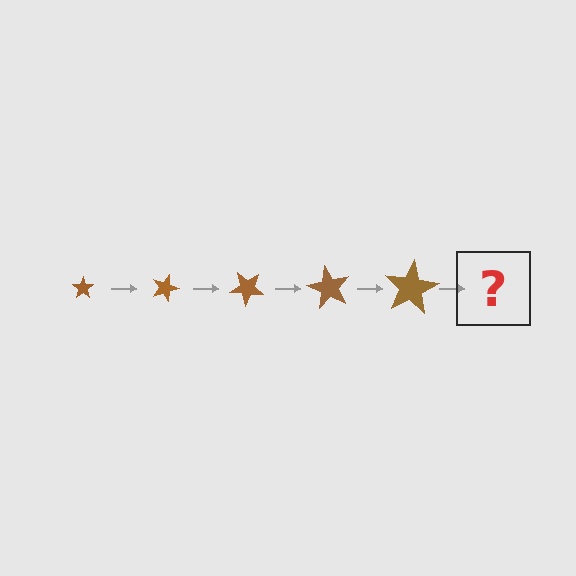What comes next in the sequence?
The next element should be a star, larger than the previous one and rotated 100 degrees from the start.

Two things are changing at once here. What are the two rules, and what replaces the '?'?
The two rules are that the star grows larger each step and it rotates 20 degrees each step. The '?' should be a star, larger than the previous one and rotated 100 degrees from the start.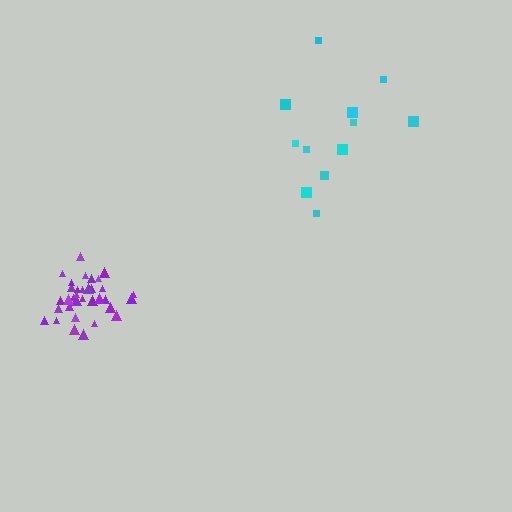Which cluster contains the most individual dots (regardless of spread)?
Purple (34).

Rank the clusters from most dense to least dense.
purple, cyan.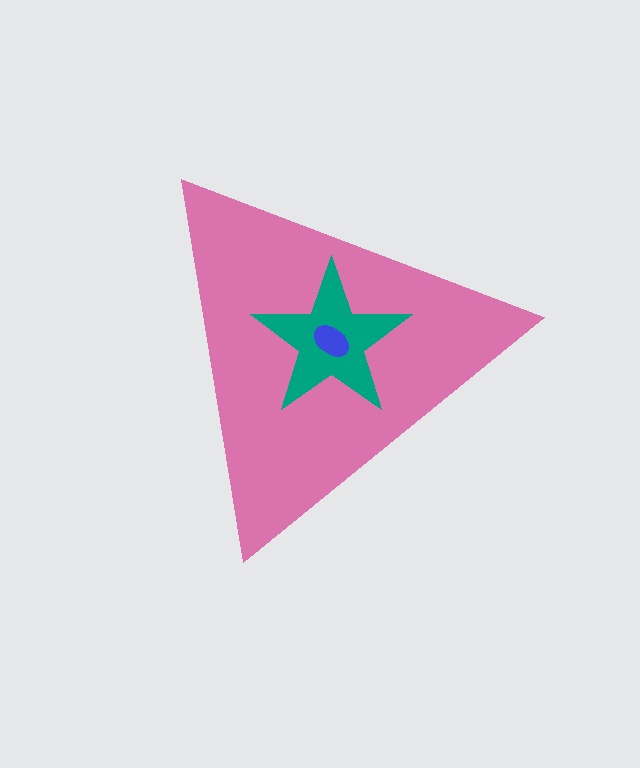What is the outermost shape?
The pink triangle.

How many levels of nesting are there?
3.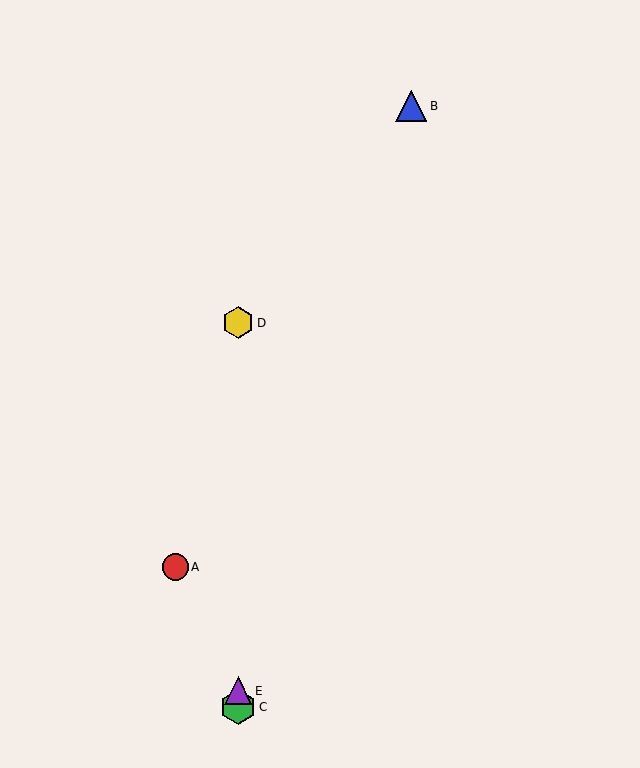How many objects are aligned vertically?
3 objects (C, D, E) are aligned vertically.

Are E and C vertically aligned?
Yes, both are at x≈238.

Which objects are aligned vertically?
Objects C, D, E are aligned vertically.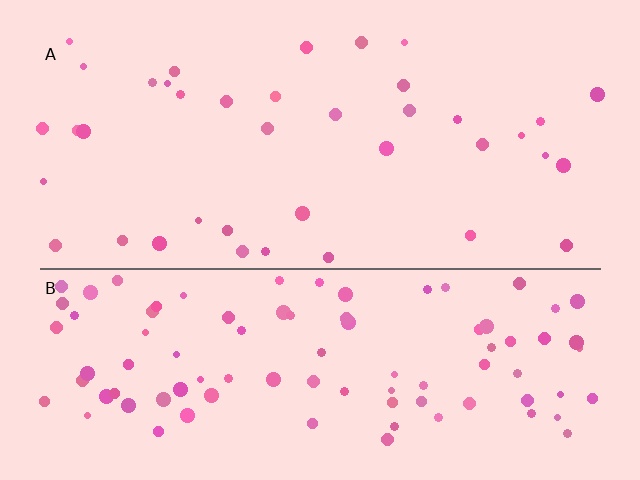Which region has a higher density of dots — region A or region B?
B (the bottom).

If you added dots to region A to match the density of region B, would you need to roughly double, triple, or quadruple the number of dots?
Approximately double.